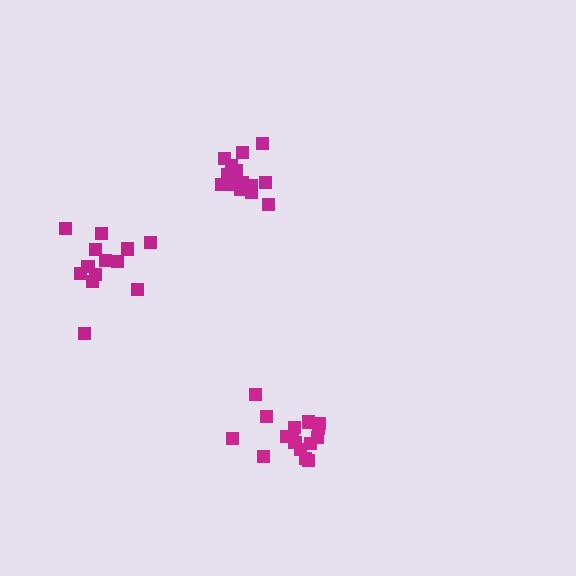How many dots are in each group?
Group 1: 15 dots, Group 2: 16 dots, Group 3: 13 dots (44 total).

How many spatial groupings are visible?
There are 3 spatial groupings.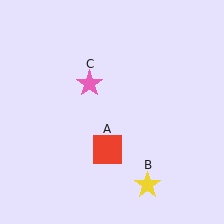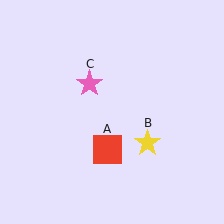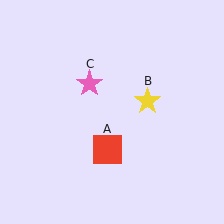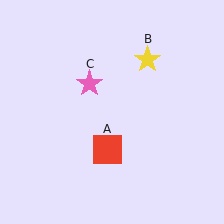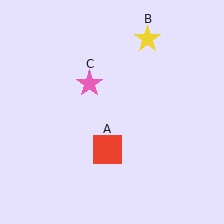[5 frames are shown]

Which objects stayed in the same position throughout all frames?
Red square (object A) and pink star (object C) remained stationary.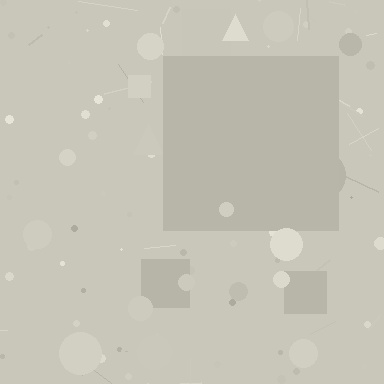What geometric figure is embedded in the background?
A square is embedded in the background.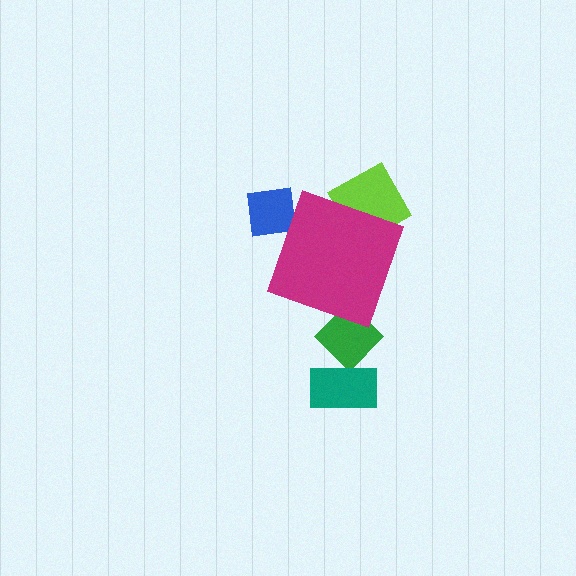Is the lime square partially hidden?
Yes, the lime square is partially hidden behind the magenta diamond.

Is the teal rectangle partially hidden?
No, the teal rectangle is fully visible.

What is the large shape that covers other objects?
A magenta diamond.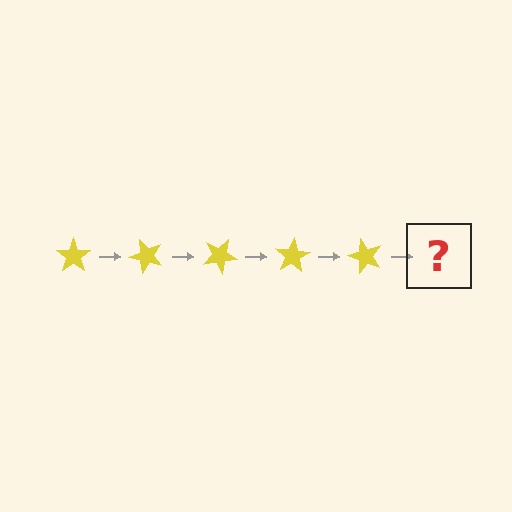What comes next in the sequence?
The next element should be a yellow star rotated 250 degrees.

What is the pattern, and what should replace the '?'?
The pattern is that the star rotates 50 degrees each step. The '?' should be a yellow star rotated 250 degrees.